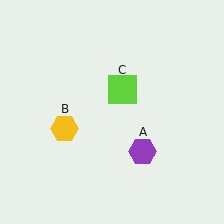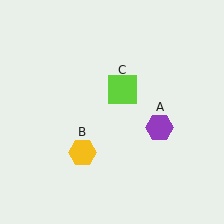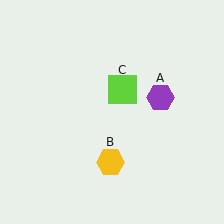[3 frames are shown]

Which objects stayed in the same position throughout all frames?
Lime square (object C) remained stationary.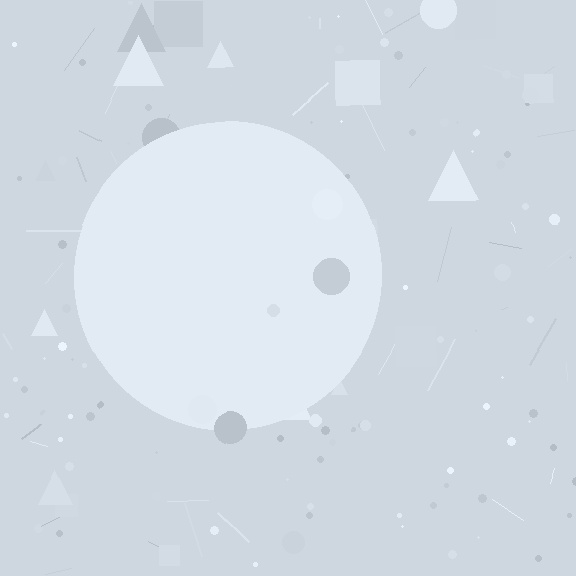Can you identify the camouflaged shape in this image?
The camouflaged shape is a circle.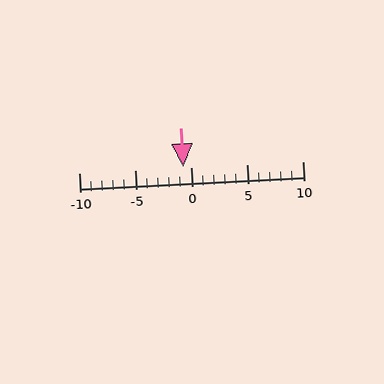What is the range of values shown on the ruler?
The ruler shows values from -10 to 10.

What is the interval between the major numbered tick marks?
The major tick marks are spaced 5 units apart.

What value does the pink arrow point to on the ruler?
The pink arrow points to approximately -1.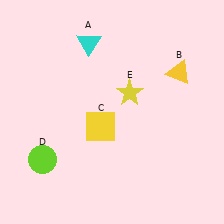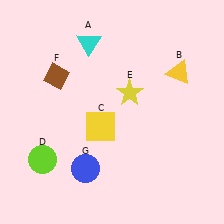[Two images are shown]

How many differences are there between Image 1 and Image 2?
There are 2 differences between the two images.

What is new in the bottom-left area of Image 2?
A blue circle (G) was added in the bottom-left area of Image 2.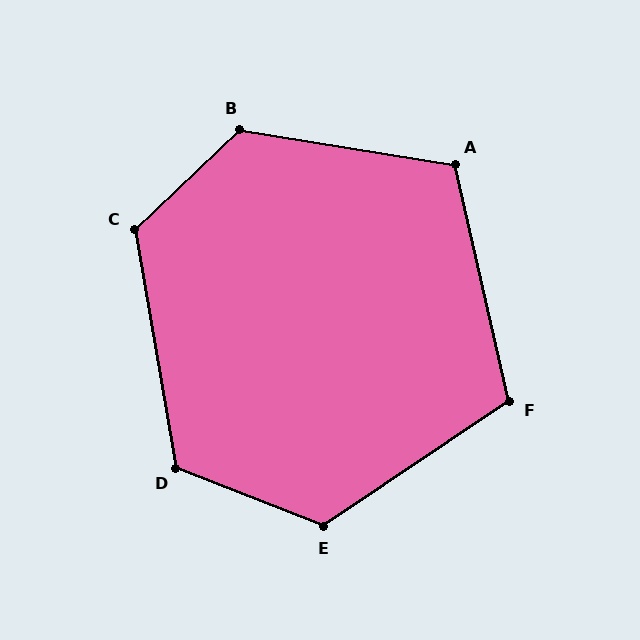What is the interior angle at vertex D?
Approximately 121 degrees (obtuse).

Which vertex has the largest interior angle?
B, at approximately 127 degrees.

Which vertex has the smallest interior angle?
F, at approximately 111 degrees.